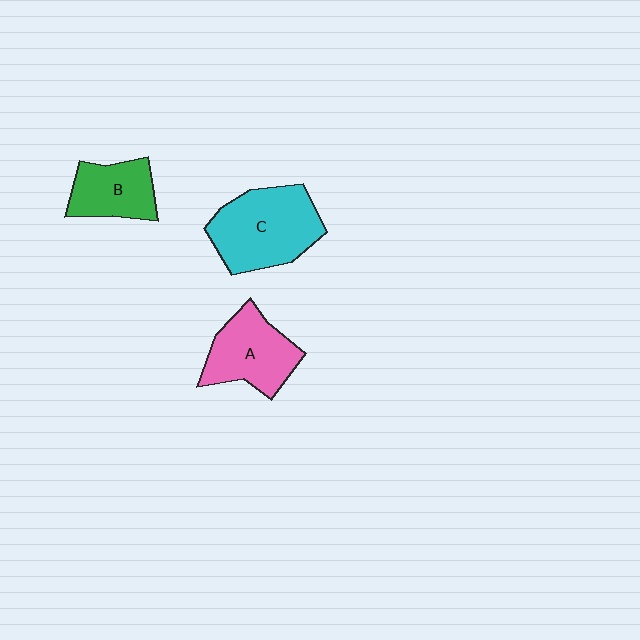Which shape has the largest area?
Shape C (cyan).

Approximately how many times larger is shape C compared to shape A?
Approximately 1.3 times.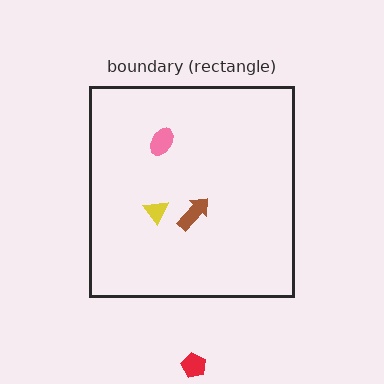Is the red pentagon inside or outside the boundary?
Outside.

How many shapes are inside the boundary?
3 inside, 1 outside.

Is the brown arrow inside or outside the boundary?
Inside.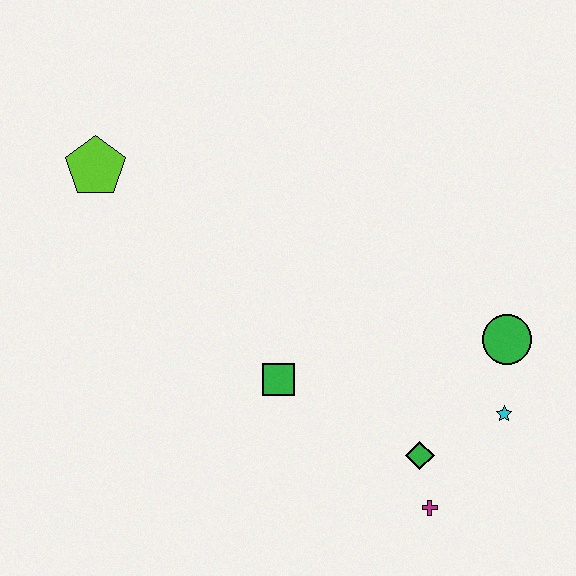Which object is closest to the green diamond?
The magenta cross is closest to the green diamond.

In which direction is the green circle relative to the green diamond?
The green circle is above the green diamond.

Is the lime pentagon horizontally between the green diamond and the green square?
No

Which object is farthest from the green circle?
The lime pentagon is farthest from the green circle.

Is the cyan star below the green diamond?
No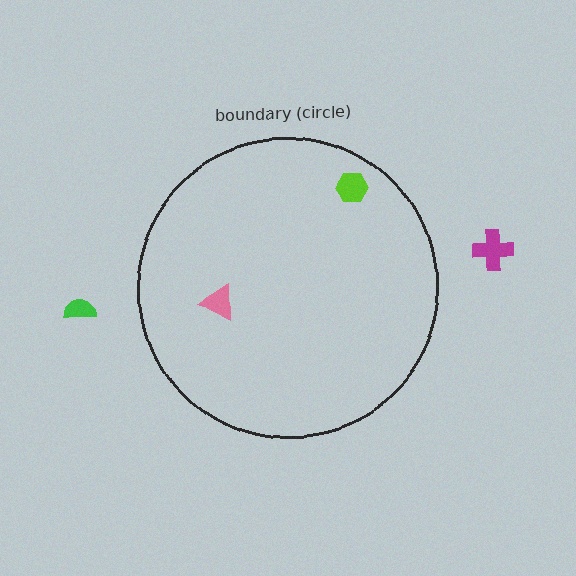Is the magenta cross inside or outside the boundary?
Outside.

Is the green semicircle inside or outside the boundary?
Outside.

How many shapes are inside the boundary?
2 inside, 2 outside.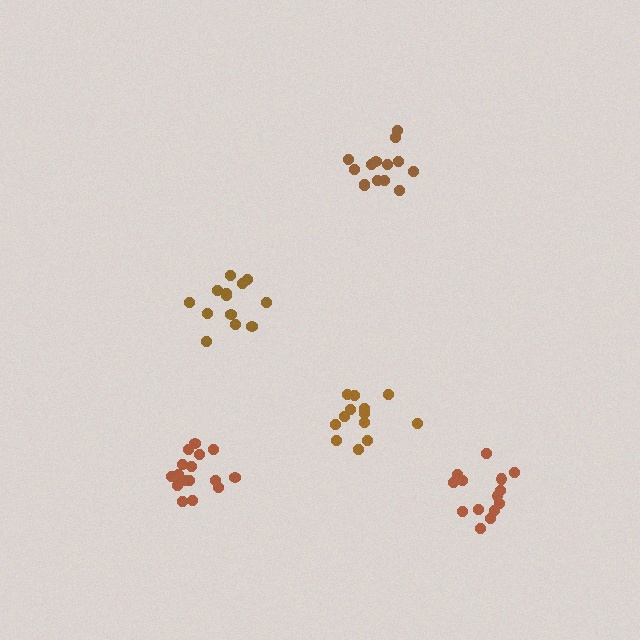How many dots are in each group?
Group 1: 13 dots, Group 2: 14 dots, Group 3: 16 dots, Group 4: 13 dots, Group 5: 14 dots (70 total).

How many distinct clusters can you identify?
There are 5 distinct clusters.